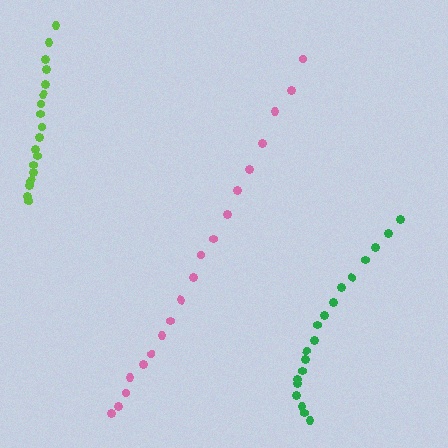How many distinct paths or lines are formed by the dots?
There are 3 distinct paths.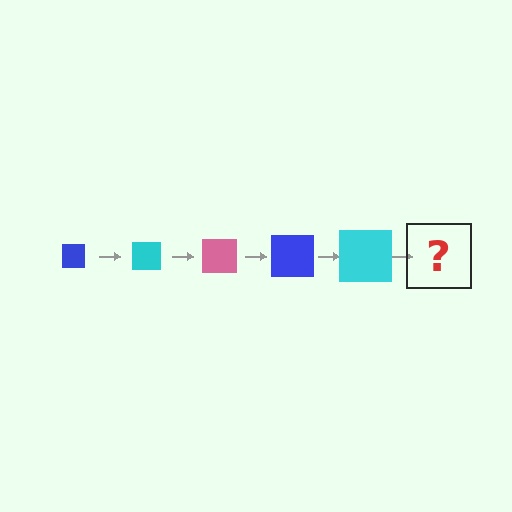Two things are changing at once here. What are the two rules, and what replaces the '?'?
The two rules are that the square grows larger each step and the color cycles through blue, cyan, and pink. The '?' should be a pink square, larger than the previous one.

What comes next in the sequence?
The next element should be a pink square, larger than the previous one.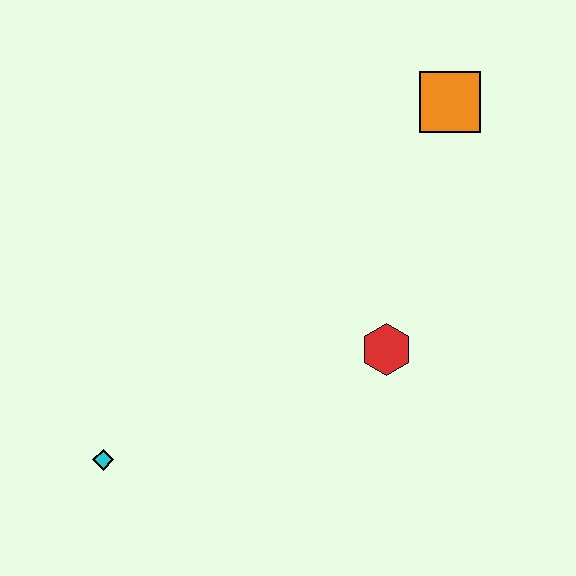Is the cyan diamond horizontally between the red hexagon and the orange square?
No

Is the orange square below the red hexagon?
No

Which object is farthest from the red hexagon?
The cyan diamond is farthest from the red hexagon.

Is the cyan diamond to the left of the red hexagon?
Yes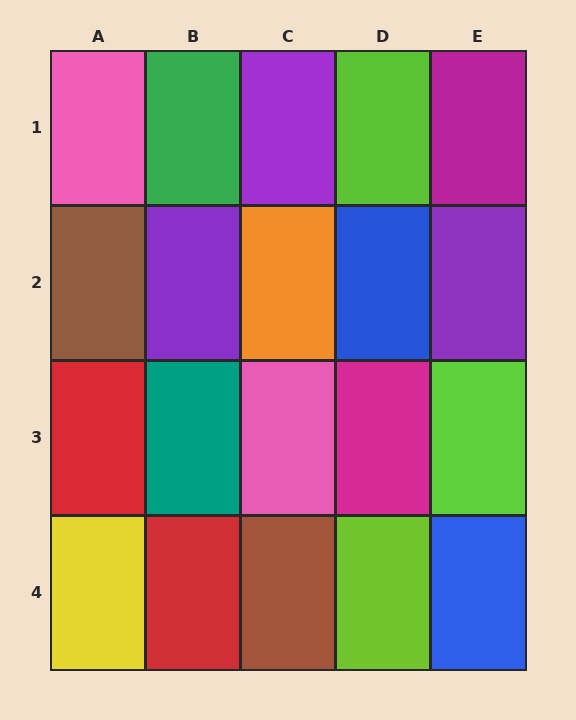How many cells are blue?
2 cells are blue.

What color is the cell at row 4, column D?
Lime.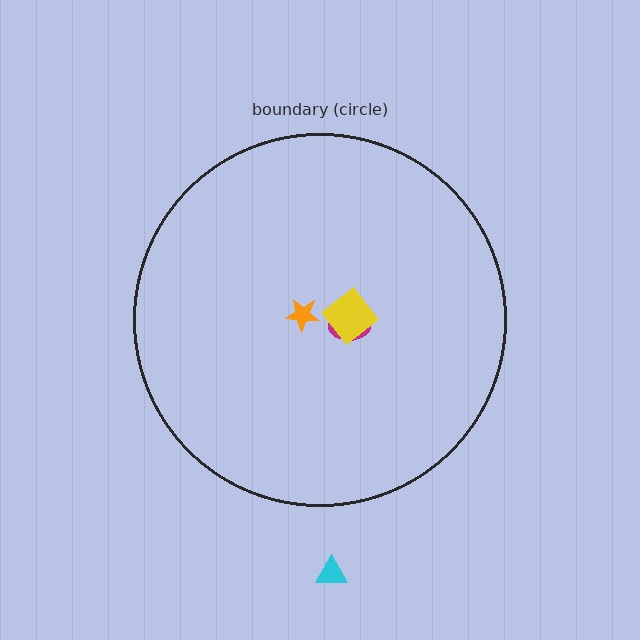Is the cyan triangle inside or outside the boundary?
Outside.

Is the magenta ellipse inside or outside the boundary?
Inside.